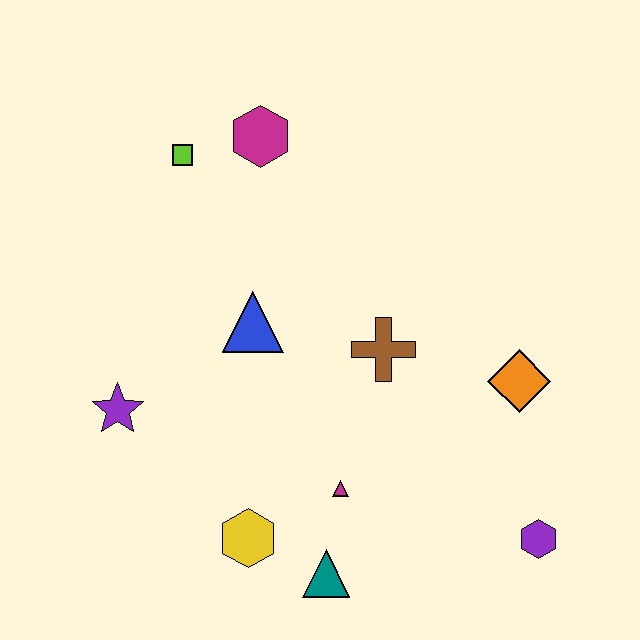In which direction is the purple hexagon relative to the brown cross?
The purple hexagon is below the brown cross.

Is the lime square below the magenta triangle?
No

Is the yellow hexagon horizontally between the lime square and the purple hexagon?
Yes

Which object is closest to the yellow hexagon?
The teal triangle is closest to the yellow hexagon.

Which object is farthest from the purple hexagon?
The lime square is farthest from the purple hexagon.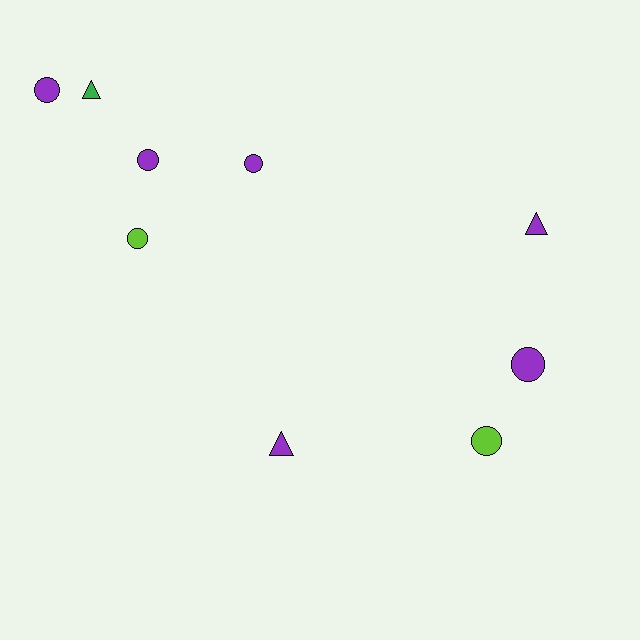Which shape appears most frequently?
Circle, with 6 objects.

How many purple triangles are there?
There are 2 purple triangles.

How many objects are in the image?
There are 9 objects.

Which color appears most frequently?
Purple, with 6 objects.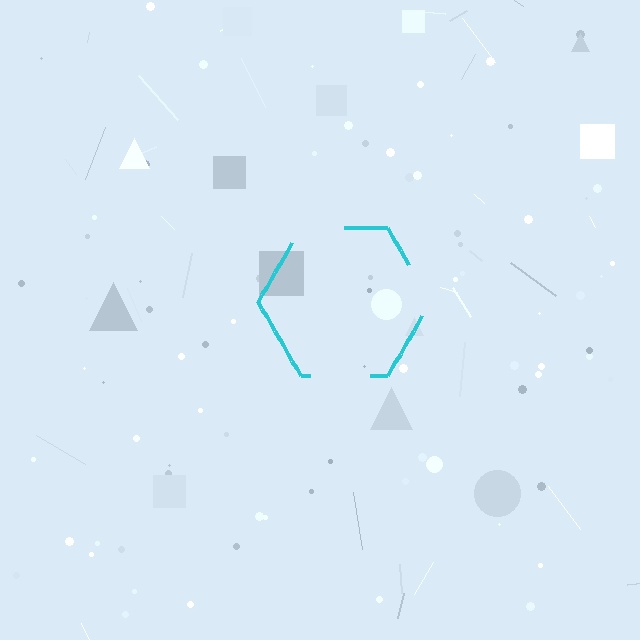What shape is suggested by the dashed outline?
The dashed outline suggests a hexagon.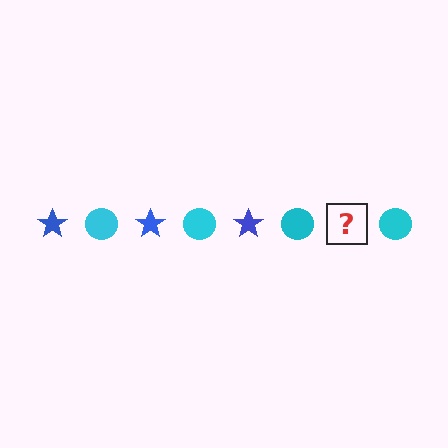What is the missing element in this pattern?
The missing element is a blue star.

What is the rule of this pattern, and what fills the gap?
The rule is that the pattern alternates between blue star and cyan circle. The gap should be filled with a blue star.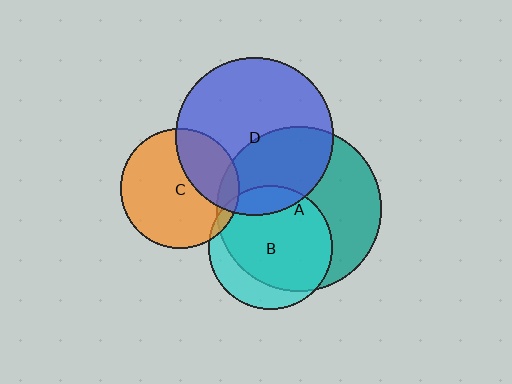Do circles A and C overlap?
Yes.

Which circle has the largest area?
Circle A (teal).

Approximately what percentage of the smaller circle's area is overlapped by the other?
Approximately 10%.